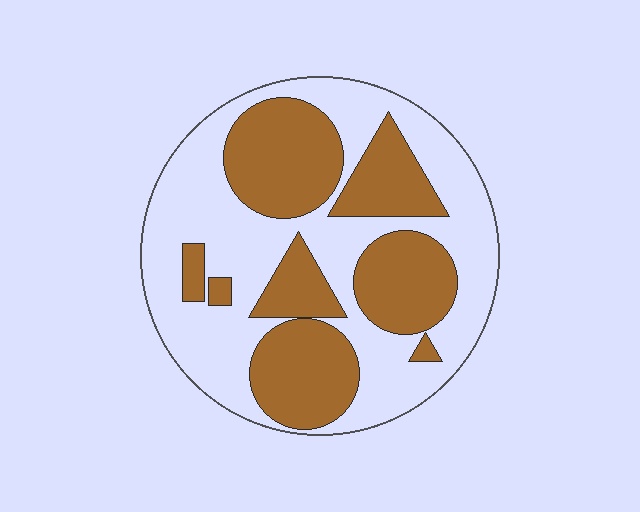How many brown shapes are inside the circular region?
8.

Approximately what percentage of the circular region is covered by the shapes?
Approximately 45%.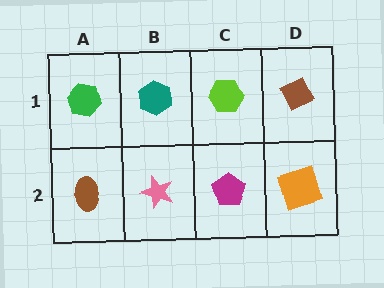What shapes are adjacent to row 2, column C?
A lime hexagon (row 1, column C), a pink star (row 2, column B), an orange square (row 2, column D).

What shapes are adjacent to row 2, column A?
A green hexagon (row 1, column A), a pink star (row 2, column B).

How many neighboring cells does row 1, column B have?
3.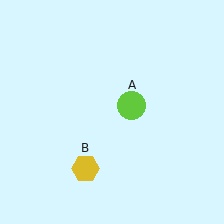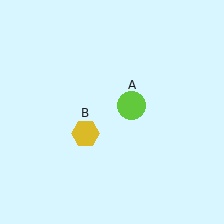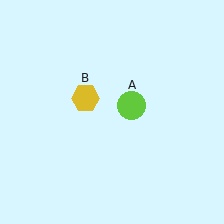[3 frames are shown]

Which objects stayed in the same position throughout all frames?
Lime circle (object A) remained stationary.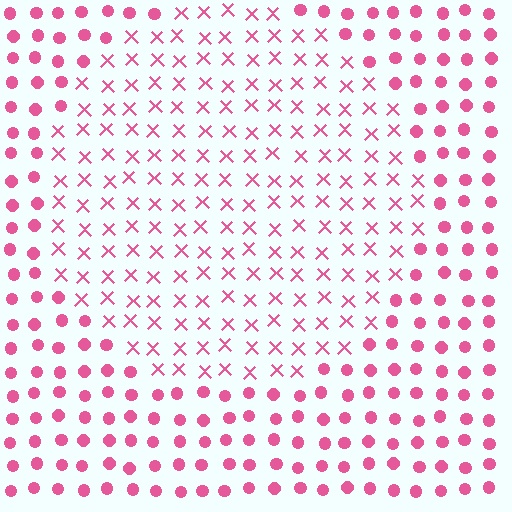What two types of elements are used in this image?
The image uses X marks inside the circle region and circles outside it.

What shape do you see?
I see a circle.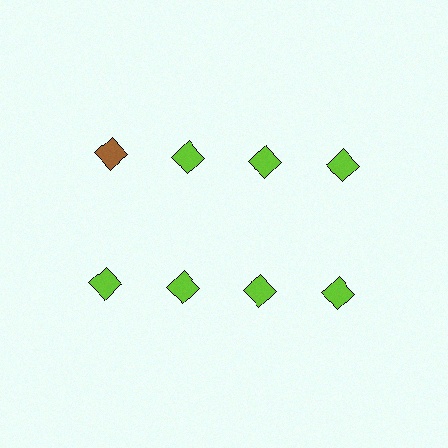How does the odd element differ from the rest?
It has a different color: brown instead of lime.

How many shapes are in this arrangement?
There are 8 shapes arranged in a grid pattern.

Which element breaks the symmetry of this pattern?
The brown diamond in the top row, leftmost column breaks the symmetry. All other shapes are lime diamonds.